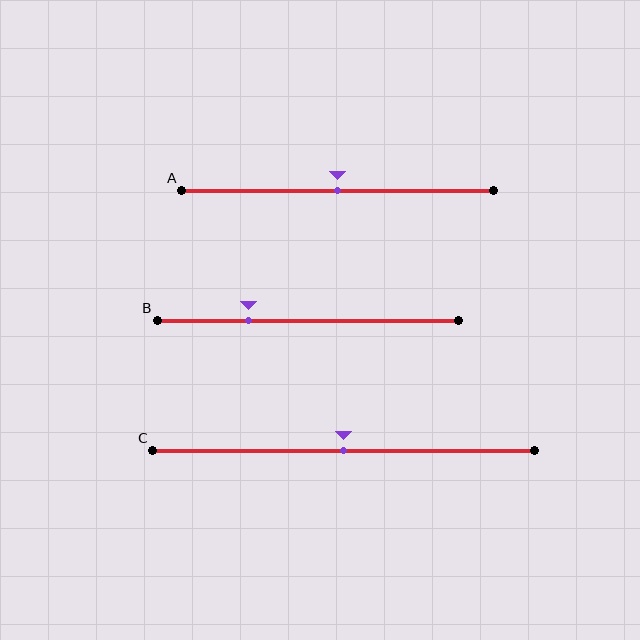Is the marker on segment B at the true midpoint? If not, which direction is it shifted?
No, the marker on segment B is shifted to the left by about 20% of the segment length.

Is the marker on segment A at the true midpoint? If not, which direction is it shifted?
Yes, the marker on segment A is at the true midpoint.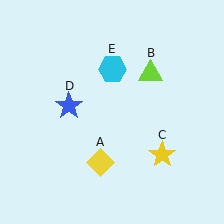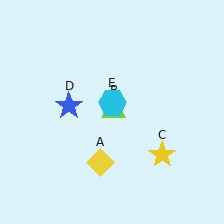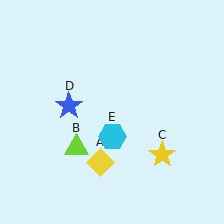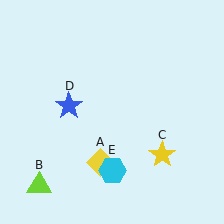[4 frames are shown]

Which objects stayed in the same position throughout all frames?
Yellow diamond (object A) and yellow star (object C) and blue star (object D) remained stationary.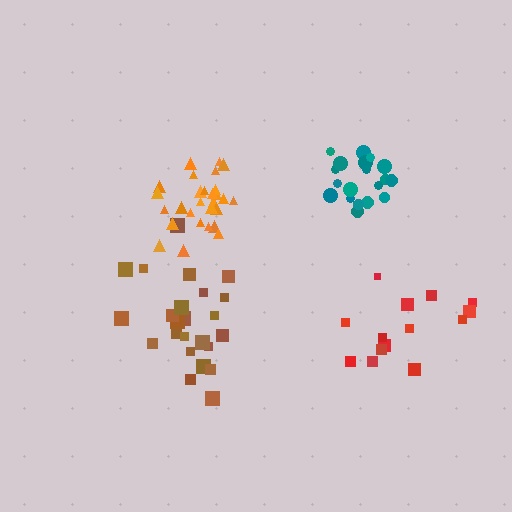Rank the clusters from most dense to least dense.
orange, teal, brown, red.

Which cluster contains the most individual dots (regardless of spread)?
Orange (28).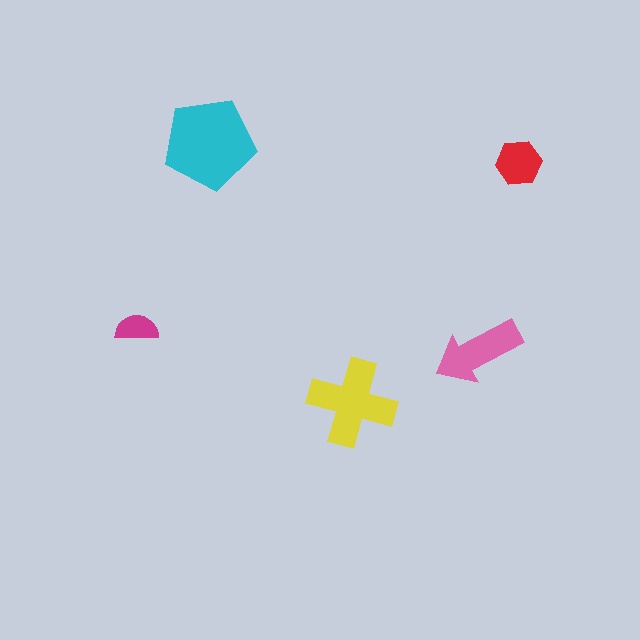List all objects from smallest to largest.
The magenta semicircle, the red hexagon, the pink arrow, the yellow cross, the cyan pentagon.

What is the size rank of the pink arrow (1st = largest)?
3rd.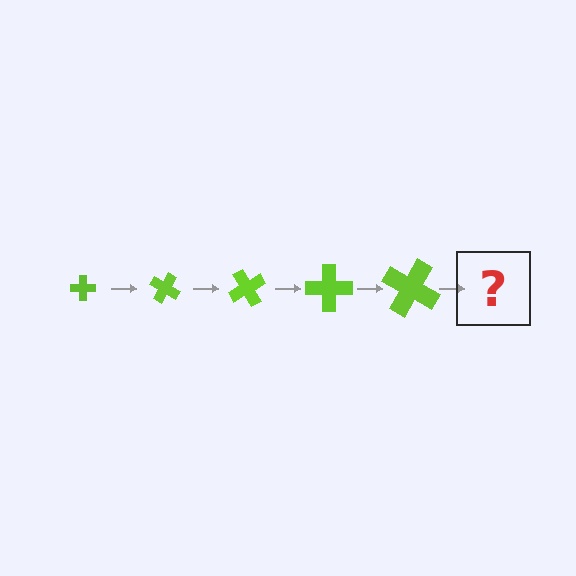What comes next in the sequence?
The next element should be a cross, larger than the previous one and rotated 150 degrees from the start.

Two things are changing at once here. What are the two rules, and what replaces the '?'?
The two rules are that the cross grows larger each step and it rotates 30 degrees each step. The '?' should be a cross, larger than the previous one and rotated 150 degrees from the start.